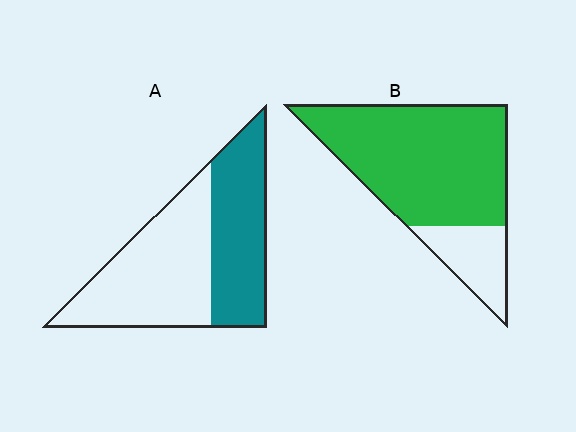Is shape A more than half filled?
No.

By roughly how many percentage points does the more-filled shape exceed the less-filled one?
By roughly 35 percentage points (B over A).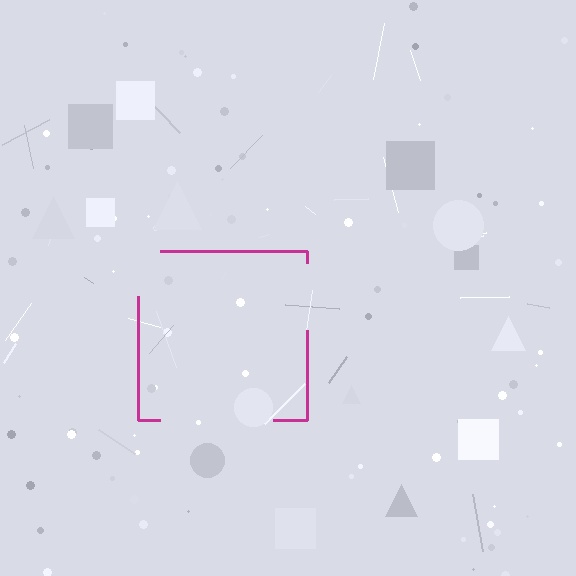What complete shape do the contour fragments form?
The contour fragments form a square.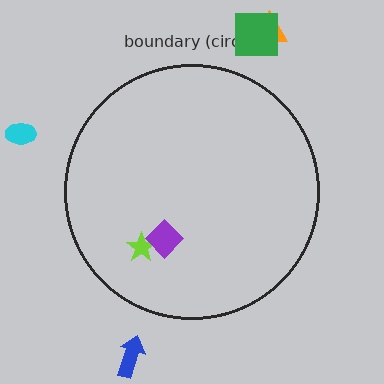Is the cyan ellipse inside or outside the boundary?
Outside.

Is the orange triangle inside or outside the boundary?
Outside.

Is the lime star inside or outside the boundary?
Inside.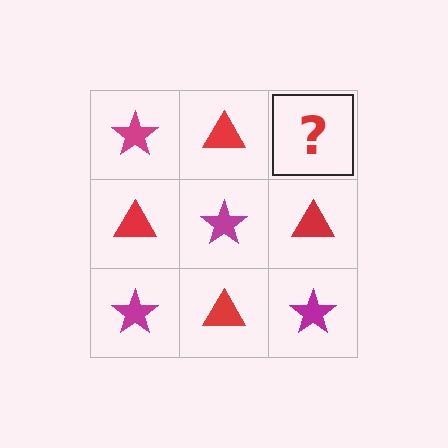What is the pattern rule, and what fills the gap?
The rule is that it alternates magenta star and red triangle in a checkerboard pattern. The gap should be filled with a magenta star.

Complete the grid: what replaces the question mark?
The question mark should be replaced with a magenta star.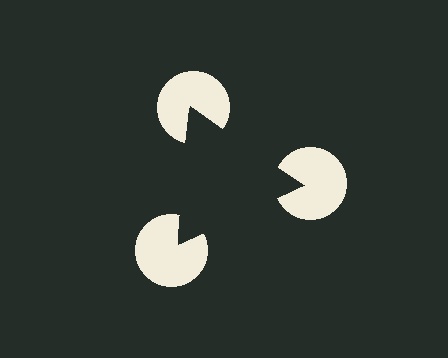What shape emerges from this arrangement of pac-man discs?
An illusory triangle — its edges are inferred from the aligned wedge cuts in the pac-man discs, not physically drawn.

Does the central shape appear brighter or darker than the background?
It typically appears slightly darker than the background, even though no actual brightness change is drawn.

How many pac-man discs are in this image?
There are 3 — one at each vertex of the illusory triangle.